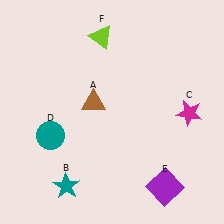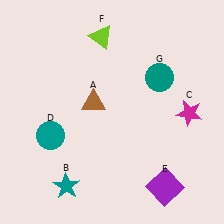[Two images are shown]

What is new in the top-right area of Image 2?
A teal circle (G) was added in the top-right area of Image 2.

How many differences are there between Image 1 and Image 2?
There is 1 difference between the two images.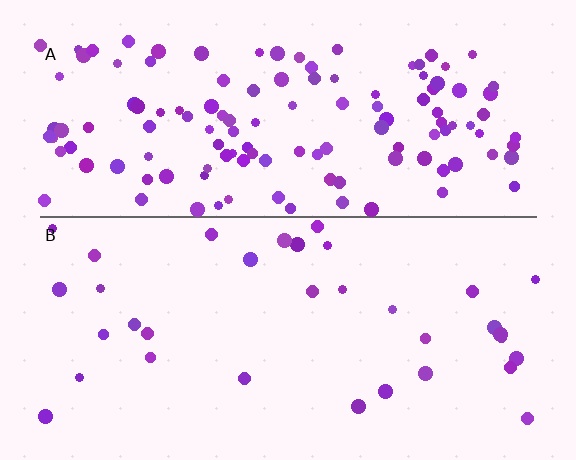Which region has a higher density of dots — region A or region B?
A (the top).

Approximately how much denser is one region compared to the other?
Approximately 3.8× — region A over region B.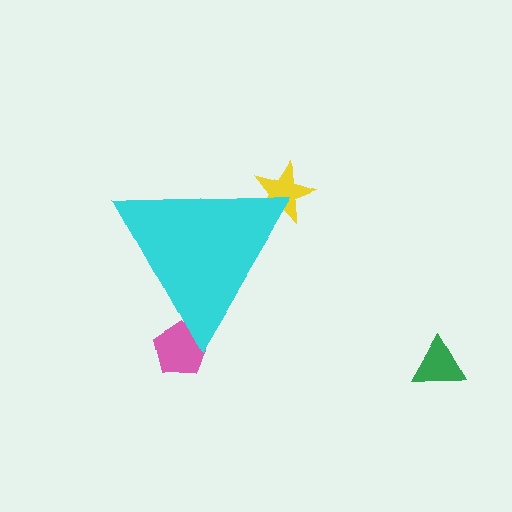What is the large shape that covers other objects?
A cyan triangle.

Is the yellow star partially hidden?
Yes, the yellow star is partially hidden behind the cyan triangle.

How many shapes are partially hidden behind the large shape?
2 shapes are partially hidden.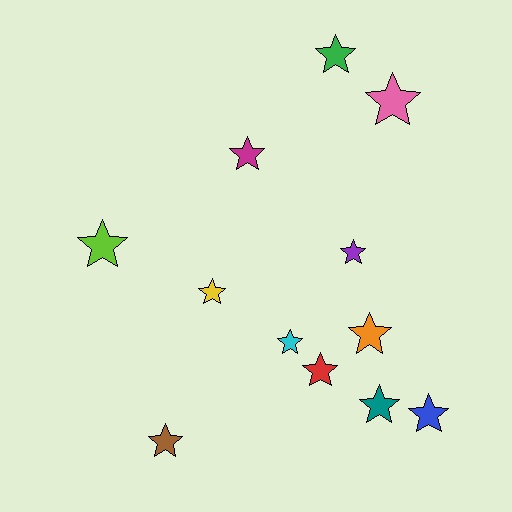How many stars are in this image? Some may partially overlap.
There are 12 stars.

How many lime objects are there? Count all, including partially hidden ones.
There is 1 lime object.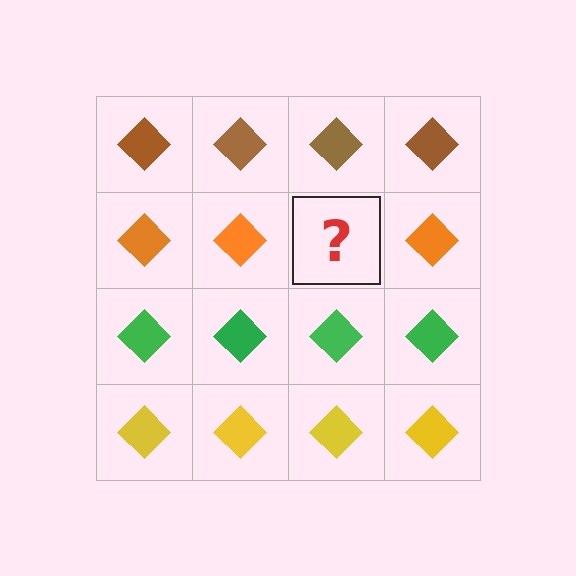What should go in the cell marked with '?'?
The missing cell should contain an orange diamond.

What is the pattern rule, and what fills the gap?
The rule is that each row has a consistent color. The gap should be filled with an orange diamond.